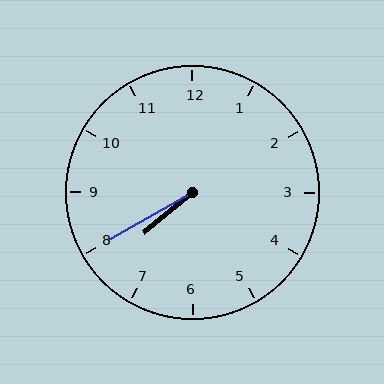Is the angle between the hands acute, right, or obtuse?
It is acute.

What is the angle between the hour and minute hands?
Approximately 10 degrees.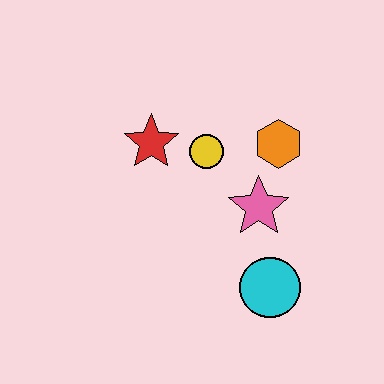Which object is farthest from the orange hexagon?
The cyan circle is farthest from the orange hexagon.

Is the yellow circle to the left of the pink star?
Yes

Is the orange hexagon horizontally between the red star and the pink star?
No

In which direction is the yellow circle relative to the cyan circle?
The yellow circle is above the cyan circle.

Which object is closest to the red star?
The yellow circle is closest to the red star.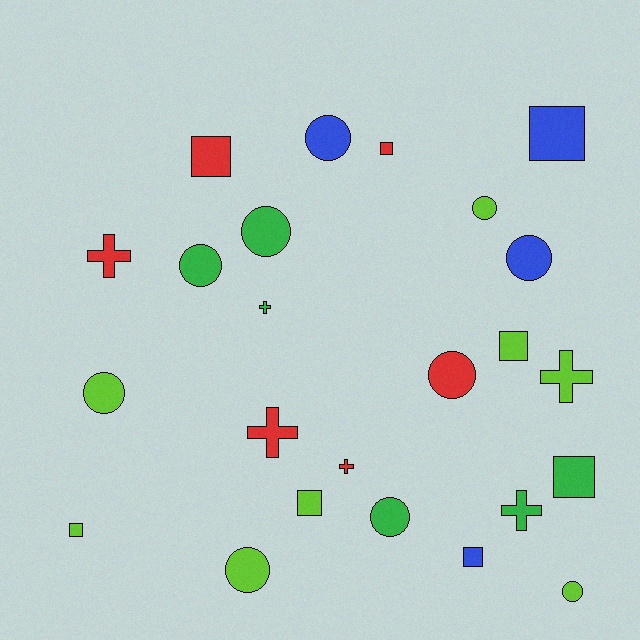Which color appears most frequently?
Lime, with 8 objects.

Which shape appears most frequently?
Circle, with 10 objects.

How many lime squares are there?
There are 3 lime squares.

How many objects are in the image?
There are 24 objects.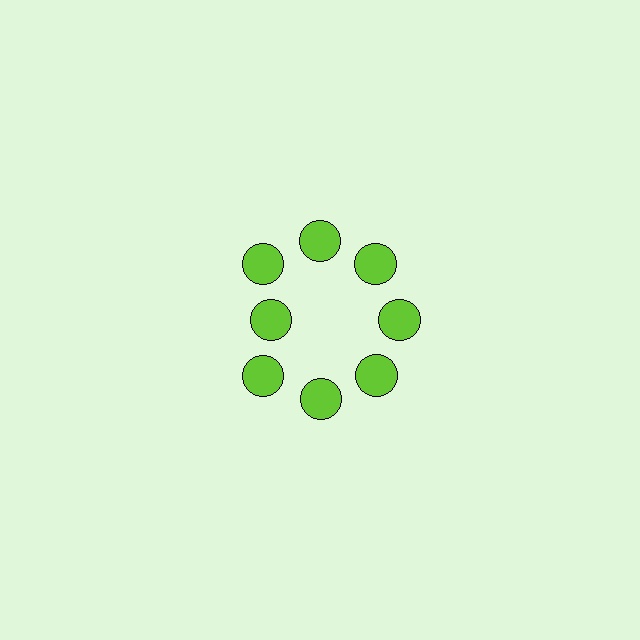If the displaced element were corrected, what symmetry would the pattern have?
It would have 8-fold rotational symmetry — the pattern would map onto itself every 45 degrees.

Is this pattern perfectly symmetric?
No. The 8 lime circles are arranged in a ring, but one element near the 9 o'clock position is pulled inward toward the center, breaking the 8-fold rotational symmetry.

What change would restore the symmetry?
The symmetry would be restored by moving it outward, back onto the ring so that all 8 circles sit at equal angles and equal distance from the center.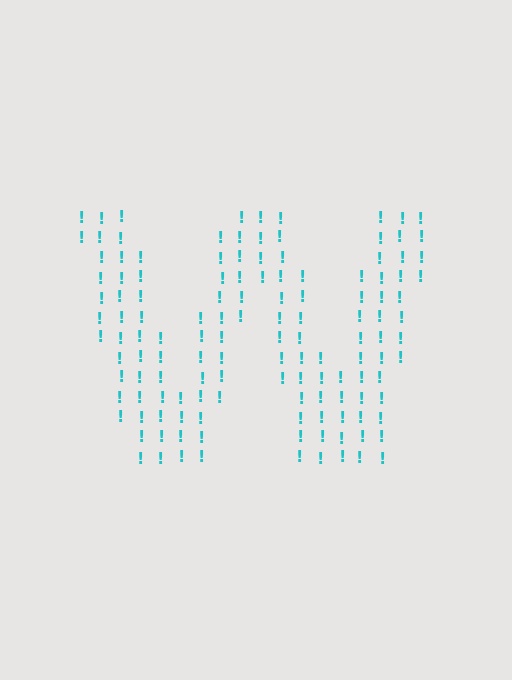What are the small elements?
The small elements are exclamation marks.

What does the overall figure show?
The overall figure shows the letter W.